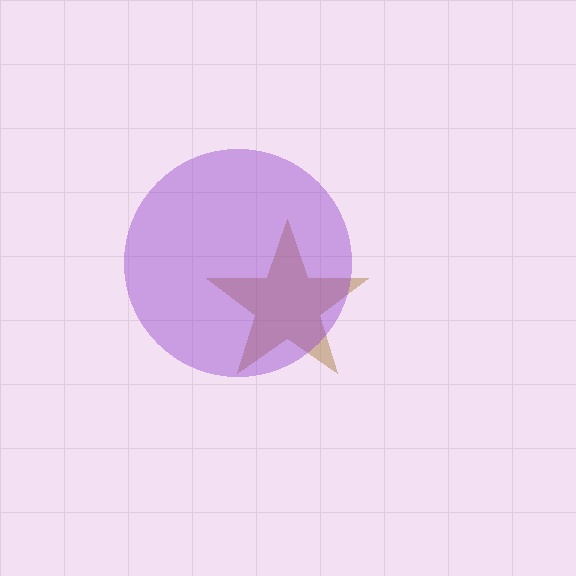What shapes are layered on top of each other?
The layered shapes are: a brown star, a purple circle.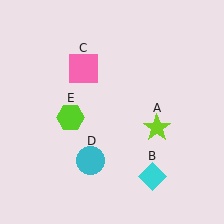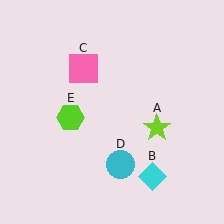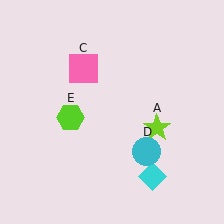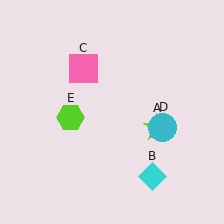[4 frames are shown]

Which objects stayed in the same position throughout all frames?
Lime star (object A) and cyan diamond (object B) and pink square (object C) and lime hexagon (object E) remained stationary.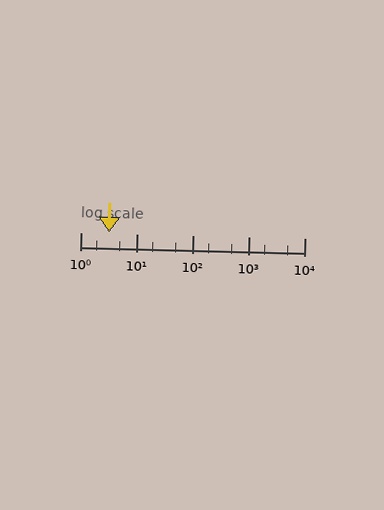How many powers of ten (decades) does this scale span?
The scale spans 4 decades, from 1 to 10000.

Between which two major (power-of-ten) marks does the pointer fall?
The pointer is between 1 and 10.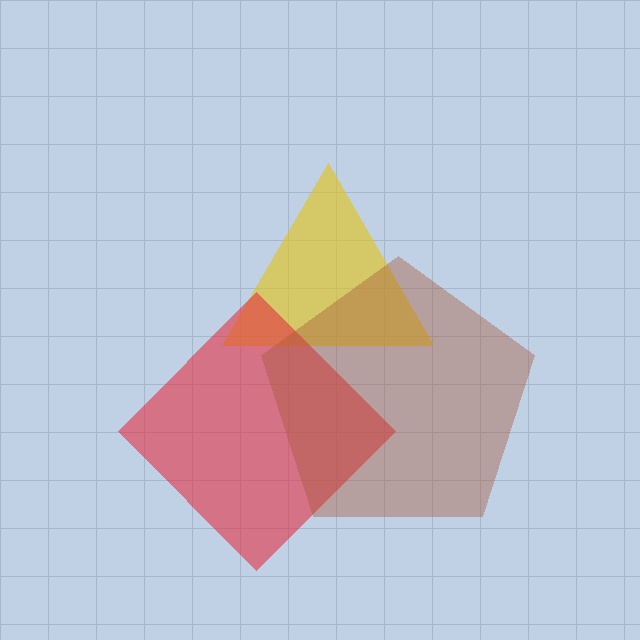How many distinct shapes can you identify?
There are 3 distinct shapes: a yellow triangle, a red diamond, a brown pentagon.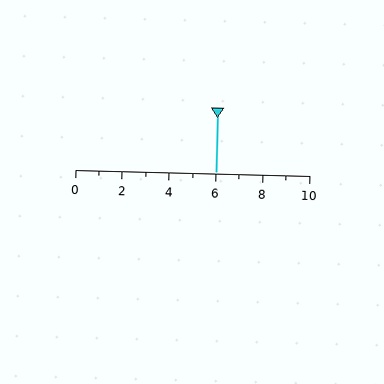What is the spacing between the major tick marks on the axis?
The major ticks are spaced 2 apart.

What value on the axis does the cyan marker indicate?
The marker indicates approximately 6.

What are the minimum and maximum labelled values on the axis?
The axis runs from 0 to 10.